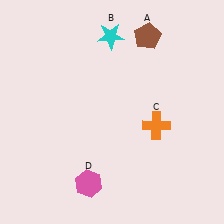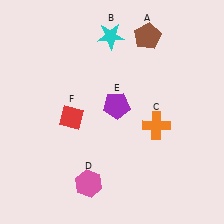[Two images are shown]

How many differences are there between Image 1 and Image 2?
There are 2 differences between the two images.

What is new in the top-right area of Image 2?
A purple pentagon (E) was added in the top-right area of Image 2.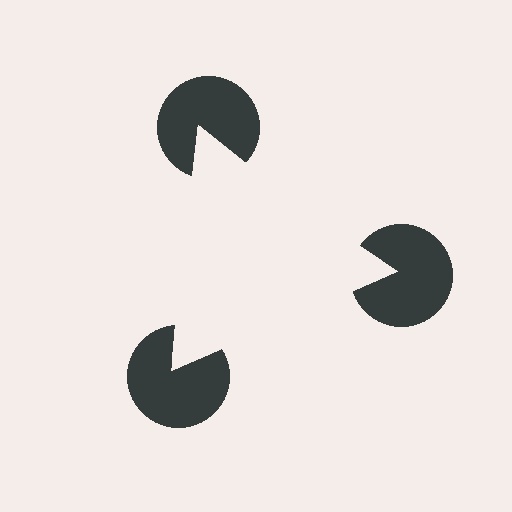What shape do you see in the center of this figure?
An illusory triangle — its edges are inferred from the aligned wedge cuts in the pac-man discs, not physically drawn.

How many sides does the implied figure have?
3 sides.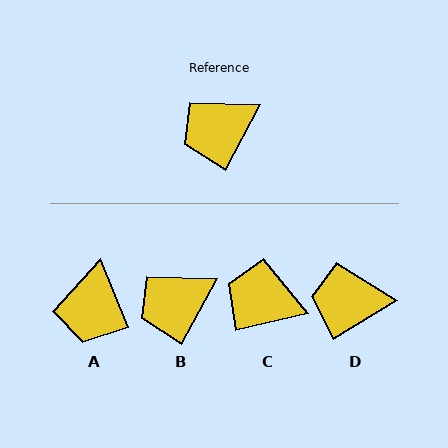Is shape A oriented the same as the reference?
No, it is off by about 50 degrees.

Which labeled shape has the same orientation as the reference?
B.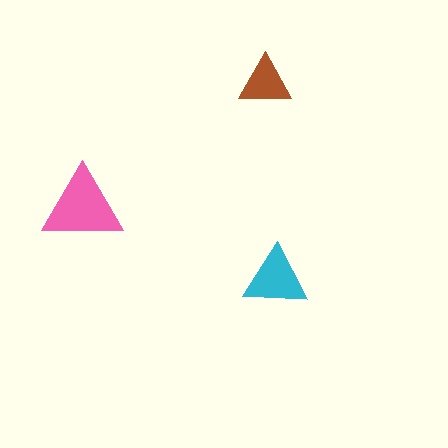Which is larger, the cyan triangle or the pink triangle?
The pink one.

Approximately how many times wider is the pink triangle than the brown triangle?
About 1.5 times wider.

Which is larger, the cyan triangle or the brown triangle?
The cyan one.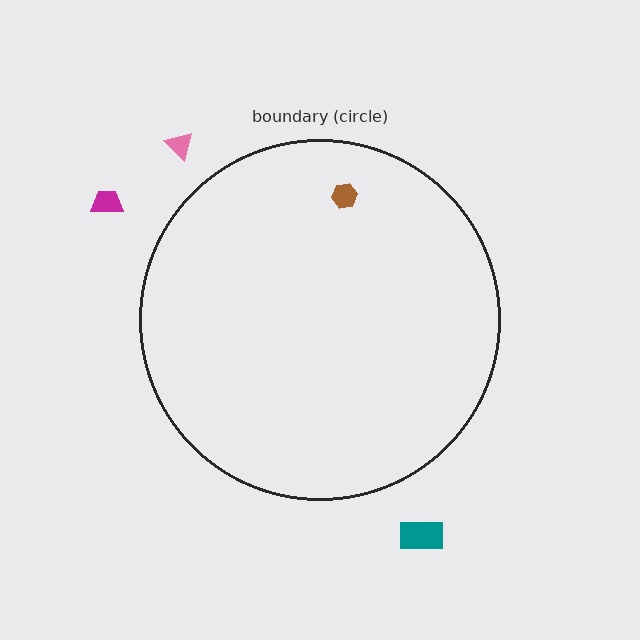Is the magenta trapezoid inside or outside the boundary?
Outside.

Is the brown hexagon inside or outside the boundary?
Inside.